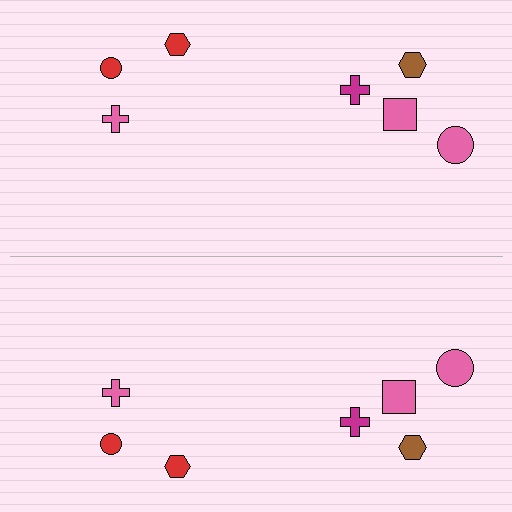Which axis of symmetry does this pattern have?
The pattern has a horizontal axis of symmetry running through the center of the image.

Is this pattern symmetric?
Yes, this pattern has bilateral (reflection) symmetry.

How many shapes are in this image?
There are 14 shapes in this image.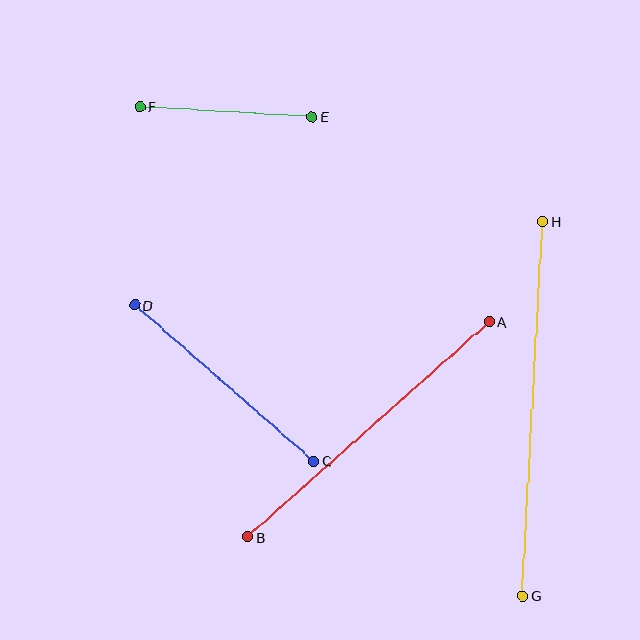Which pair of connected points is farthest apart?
Points G and H are farthest apart.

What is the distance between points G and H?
The distance is approximately 375 pixels.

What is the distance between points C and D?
The distance is approximately 238 pixels.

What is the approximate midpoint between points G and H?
The midpoint is at approximately (533, 408) pixels.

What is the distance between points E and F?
The distance is approximately 173 pixels.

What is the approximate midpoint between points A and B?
The midpoint is at approximately (369, 430) pixels.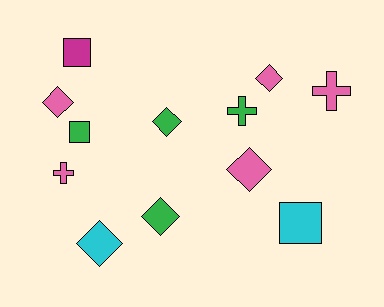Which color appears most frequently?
Pink, with 5 objects.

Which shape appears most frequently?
Diamond, with 6 objects.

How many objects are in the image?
There are 12 objects.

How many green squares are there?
There is 1 green square.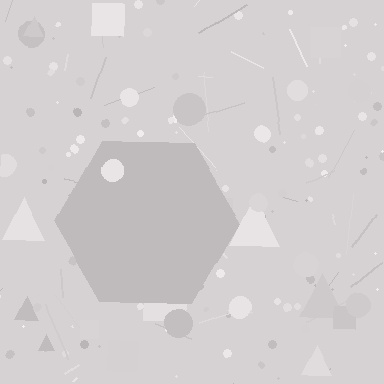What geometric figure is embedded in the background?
A hexagon is embedded in the background.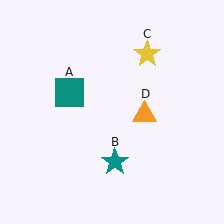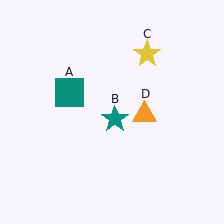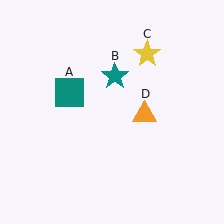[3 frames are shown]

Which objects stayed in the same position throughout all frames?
Teal square (object A) and yellow star (object C) and orange triangle (object D) remained stationary.